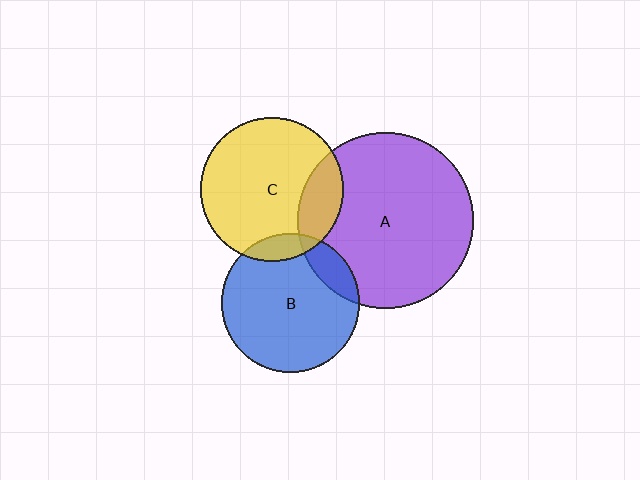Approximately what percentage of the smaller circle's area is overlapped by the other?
Approximately 20%.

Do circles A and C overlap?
Yes.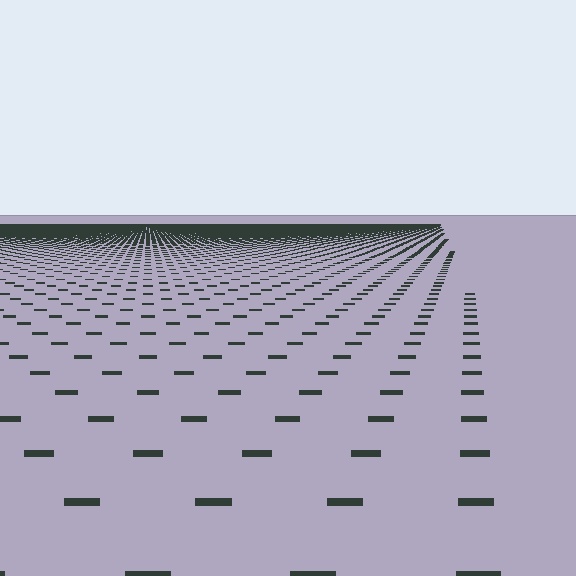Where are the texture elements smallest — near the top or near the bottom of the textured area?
Near the top.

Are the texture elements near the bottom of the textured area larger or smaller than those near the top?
Larger. Near the bottom, elements are closer to the viewer and appear at a bigger on-screen size.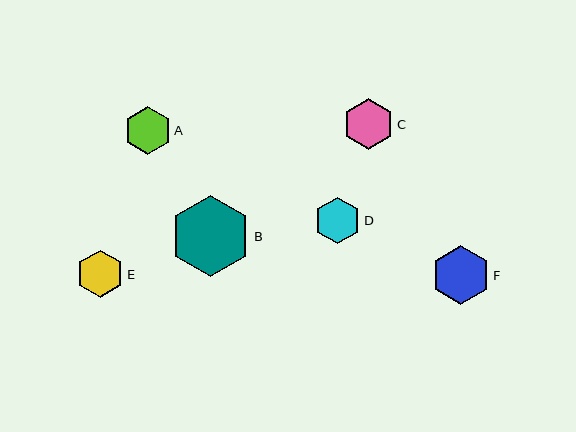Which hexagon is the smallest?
Hexagon D is the smallest with a size of approximately 46 pixels.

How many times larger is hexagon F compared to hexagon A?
Hexagon F is approximately 1.3 times the size of hexagon A.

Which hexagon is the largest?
Hexagon B is the largest with a size of approximately 81 pixels.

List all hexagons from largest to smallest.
From largest to smallest: B, F, C, A, E, D.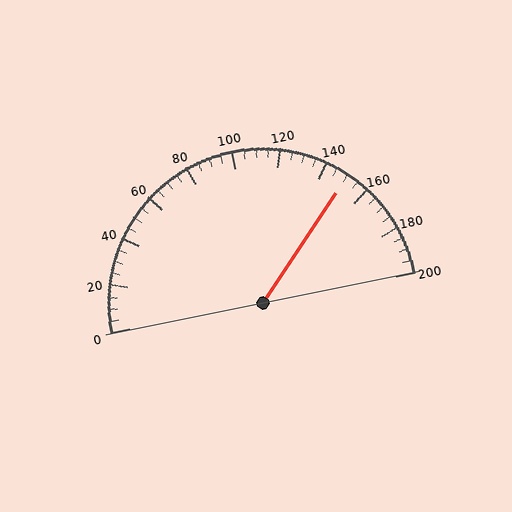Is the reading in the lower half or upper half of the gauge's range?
The reading is in the upper half of the range (0 to 200).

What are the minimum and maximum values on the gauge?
The gauge ranges from 0 to 200.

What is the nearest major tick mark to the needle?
The nearest major tick mark is 160.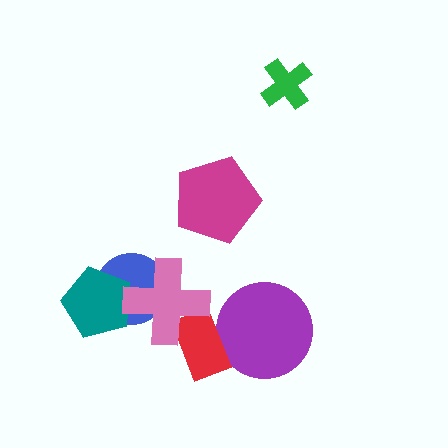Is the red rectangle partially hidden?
Yes, it is partially covered by another shape.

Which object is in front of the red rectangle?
The pink cross is in front of the red rectangle.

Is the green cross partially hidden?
No, no other shape covers it.